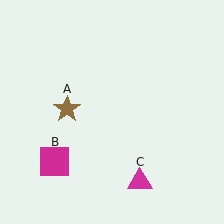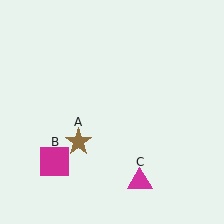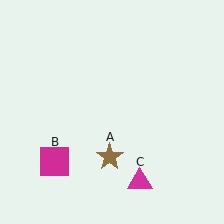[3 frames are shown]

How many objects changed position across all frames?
1 object changed position: brown star (object A).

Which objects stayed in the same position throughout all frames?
Magenta square (object B) and magenta triangle (object C) remained stationary.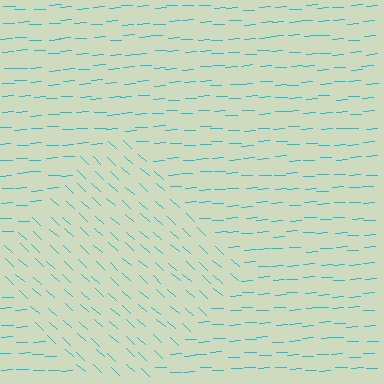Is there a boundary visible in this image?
Yes, there is a texture boundary formed by a change in line orientation.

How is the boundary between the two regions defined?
The boundary is defined purely by a change in line orientation (approximately 45 degrees difference). All lines are the same color and thickness.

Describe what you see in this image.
The image is filled with small cyan line segments. A diamond region in the image has lines oriented differently from the surrounding lines, creating a visible texture boundary.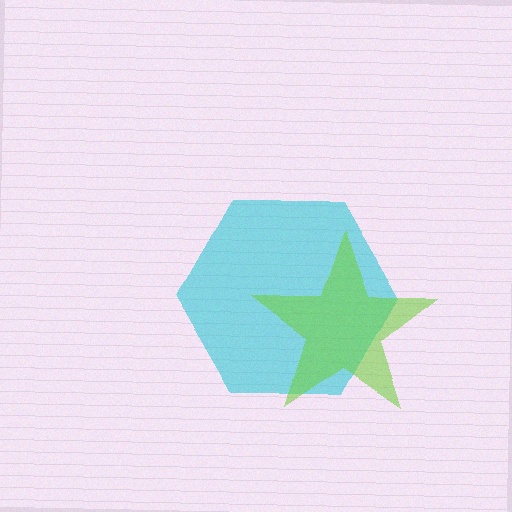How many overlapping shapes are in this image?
There are 2 overlapping shapes in the image.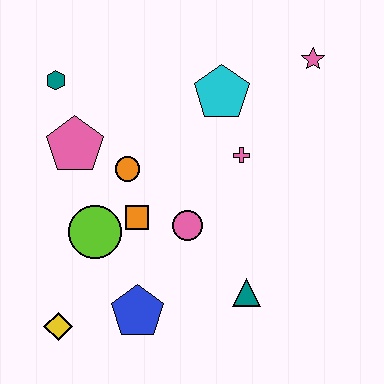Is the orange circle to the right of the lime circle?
Yes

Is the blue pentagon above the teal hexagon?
No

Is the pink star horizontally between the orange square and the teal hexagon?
No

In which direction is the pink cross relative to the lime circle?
The pink cross is to the right of the lime circle.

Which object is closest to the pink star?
The cyan pentagon is closest to the pink star.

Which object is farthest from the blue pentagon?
The pink star is farthest from the blue pentagon.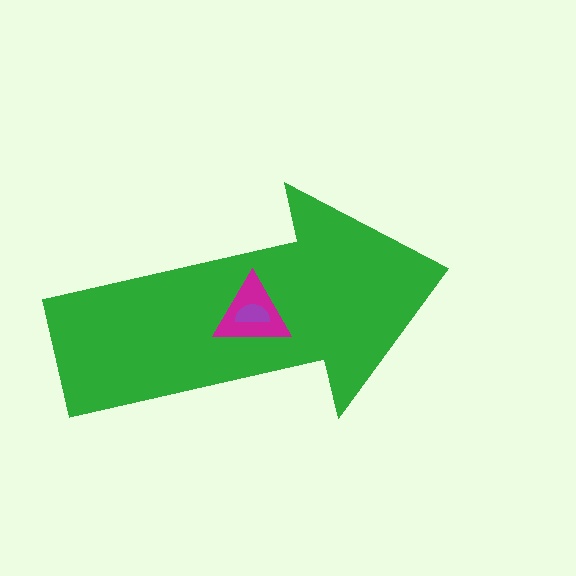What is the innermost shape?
The purple semicircle.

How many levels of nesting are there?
3.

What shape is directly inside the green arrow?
The magenta triangle.